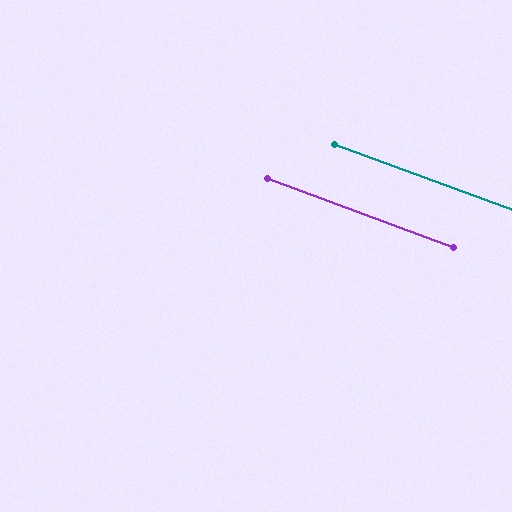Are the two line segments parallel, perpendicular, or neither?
Parallel — their directions differ by only 0.0°.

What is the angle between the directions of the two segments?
Approximately 0 degrees.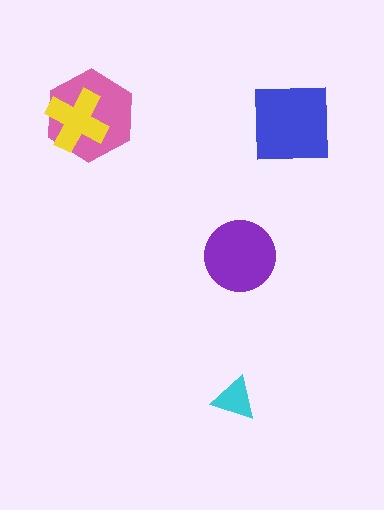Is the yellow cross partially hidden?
No, no other shape covers it.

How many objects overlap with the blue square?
0 objects overlap with the blue square.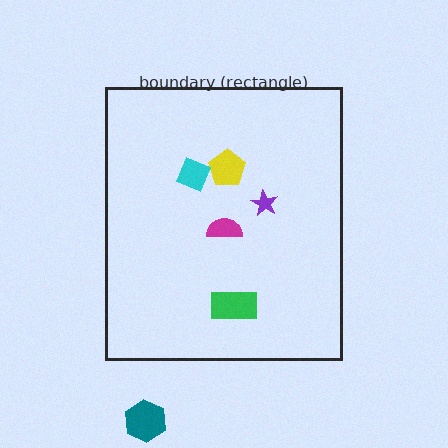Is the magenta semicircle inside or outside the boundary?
Inside.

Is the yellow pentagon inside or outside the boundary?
Inside.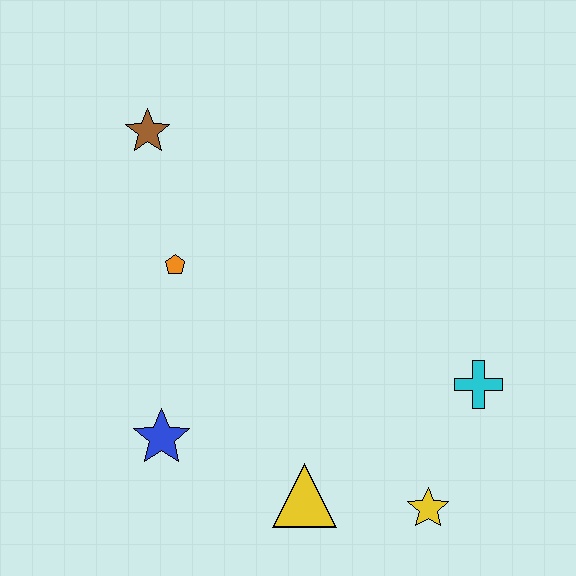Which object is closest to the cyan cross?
The yellow star is closest to the cyan cross.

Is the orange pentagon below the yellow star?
No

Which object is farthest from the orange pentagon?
The yellow star is farthest from the orange pentagon.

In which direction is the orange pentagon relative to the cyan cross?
The orange pentagon is to the left of the cyan cross.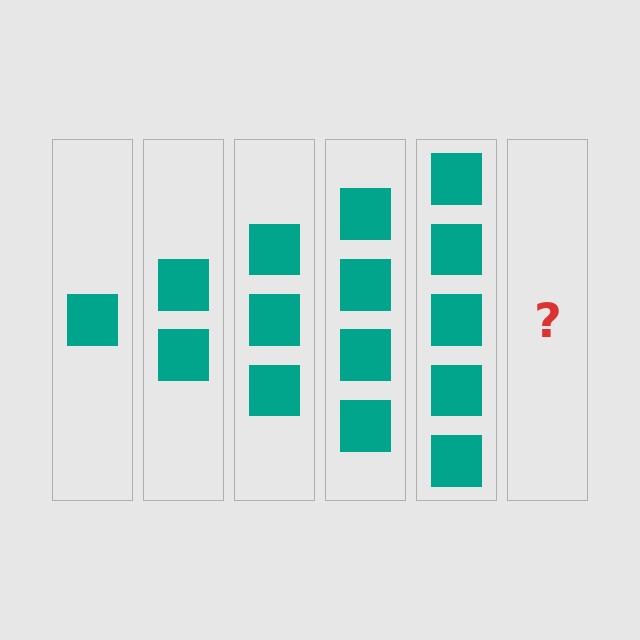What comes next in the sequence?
The next element should be 6 squares.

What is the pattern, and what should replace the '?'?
The pattern is that each step adds one more square. The '?' should be 6 squares.